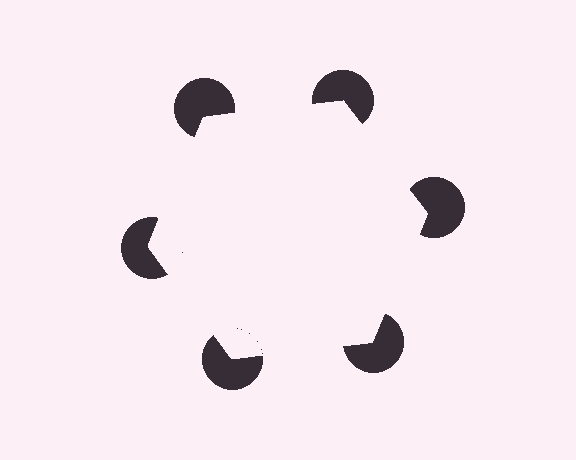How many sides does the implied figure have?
6 sides.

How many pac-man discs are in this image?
There are 6 — one at each vertex of the illusory hexagon.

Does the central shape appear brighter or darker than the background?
It typically appears slightly brighter than the background, even though no actual brightness change is drawn.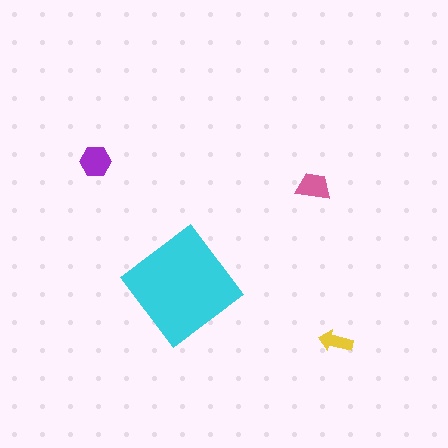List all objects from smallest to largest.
The yellow arrow, the pink trapezoid, the purple hexagon, the cyan diamond.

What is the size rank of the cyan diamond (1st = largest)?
1st.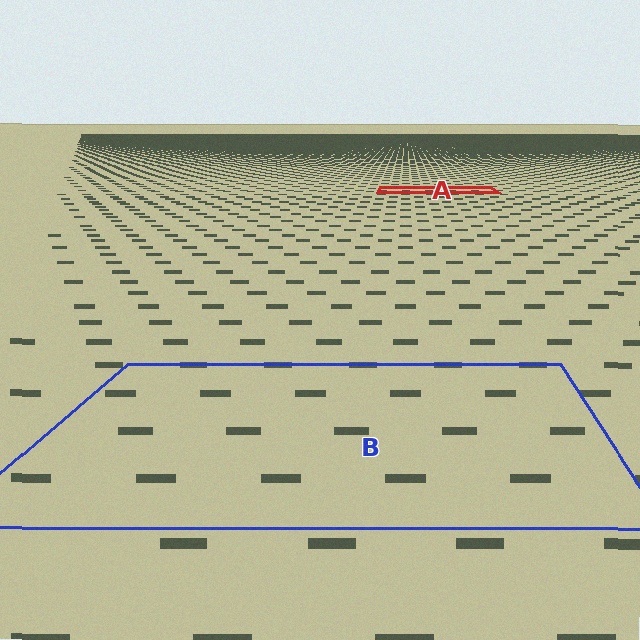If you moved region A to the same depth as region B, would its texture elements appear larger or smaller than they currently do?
They would appear larger. At a closer depth, the same texture elements are projected at a bigger on-screen size.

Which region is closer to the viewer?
Region B is closer. The texture elements there are larger and more spread out.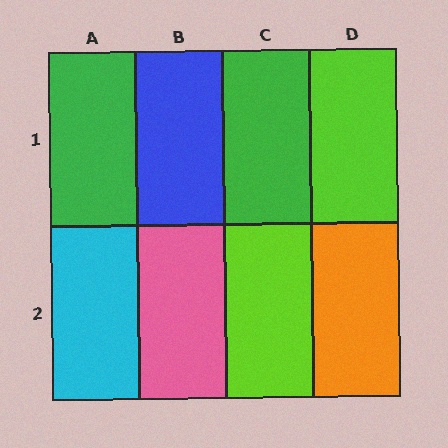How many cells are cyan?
1 cell is cyan.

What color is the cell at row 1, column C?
Green.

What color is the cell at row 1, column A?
Green.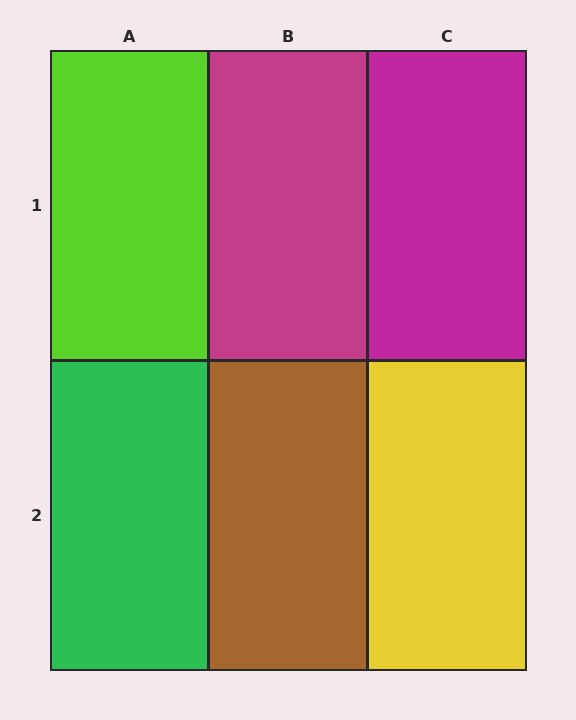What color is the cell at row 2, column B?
Brown.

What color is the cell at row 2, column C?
Yellow.